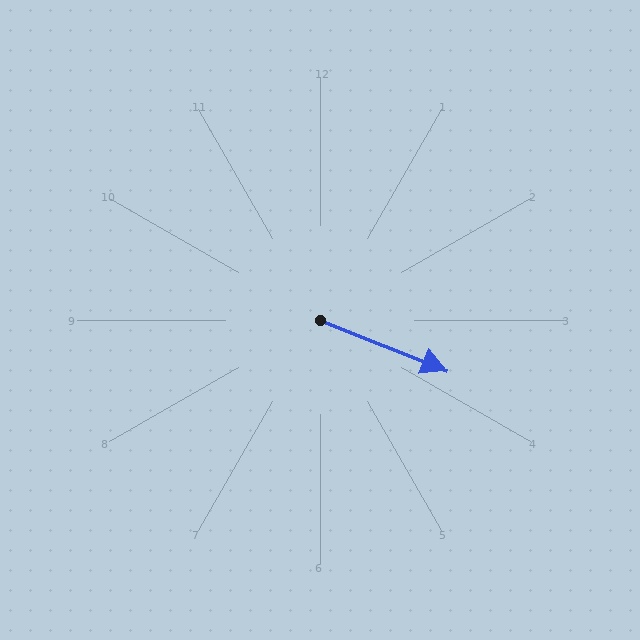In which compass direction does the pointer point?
East.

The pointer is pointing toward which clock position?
Roughly 4 o'clock.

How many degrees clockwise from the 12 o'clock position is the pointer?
Approximately 112 degrees.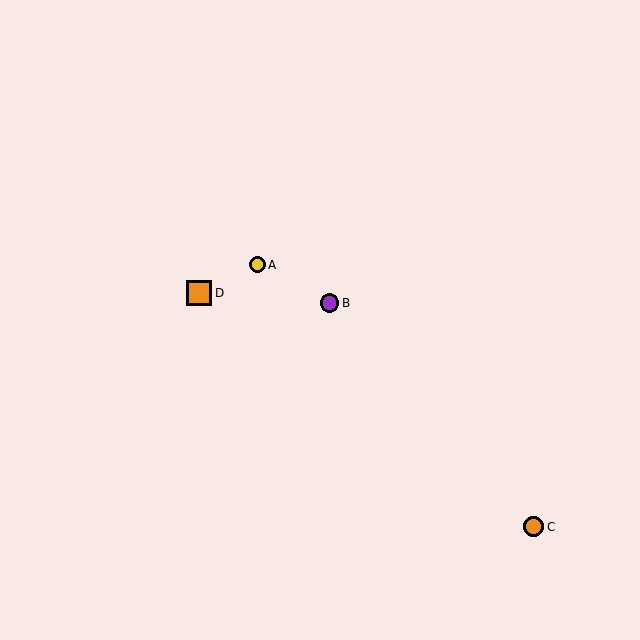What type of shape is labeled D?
Shape D is an orange square.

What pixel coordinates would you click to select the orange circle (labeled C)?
Click at (534, 527) to select the orange circle C.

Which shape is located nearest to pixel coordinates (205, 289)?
The orange square (labeled D) at (199, 293) is nearest to that location.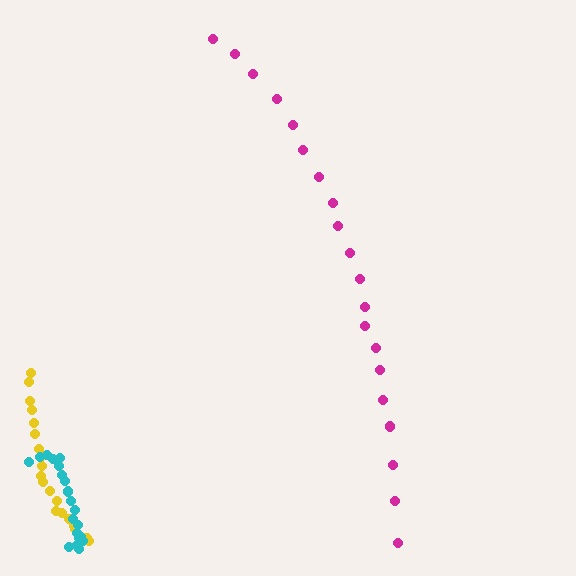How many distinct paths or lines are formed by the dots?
There are 3 distinct paths.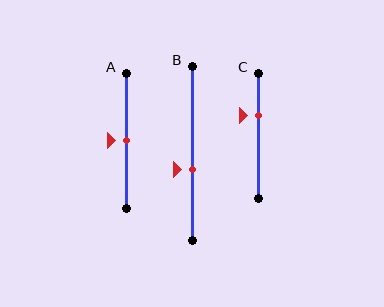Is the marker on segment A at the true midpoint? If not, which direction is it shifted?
Yes, the marker on segment A is at the true midpoint.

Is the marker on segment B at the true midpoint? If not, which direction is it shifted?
No, the marker on segment B is shifted downward by about 9% of the segment length.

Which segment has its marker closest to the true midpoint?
Segment A has its marker closest to the true midpoint.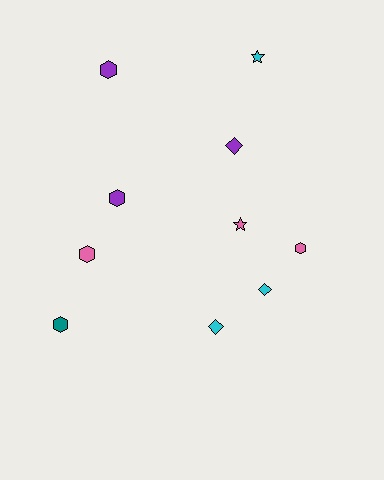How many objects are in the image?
There are 10 objects.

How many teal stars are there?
There are no teal stars.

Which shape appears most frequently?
Hexagon, with 5 objects.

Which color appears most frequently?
Pink, with 3 objects.